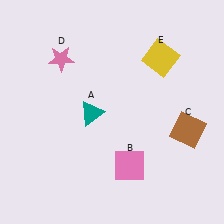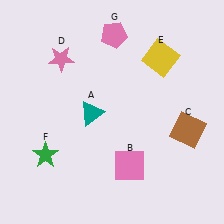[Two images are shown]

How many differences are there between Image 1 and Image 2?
There are 2 differences between the two images.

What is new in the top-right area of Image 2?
A pink pentagon (G) was added in the top-right area of Image 2.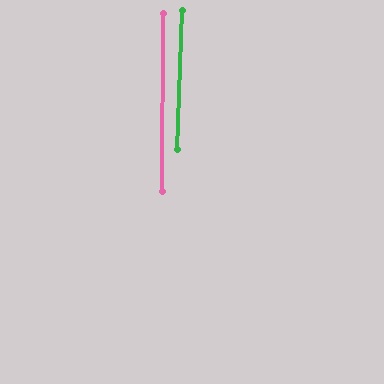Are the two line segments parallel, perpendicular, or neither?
Parallel — their directions differ by only 1.6°.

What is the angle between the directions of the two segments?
Approximately 2 degrees.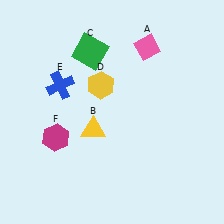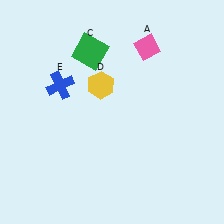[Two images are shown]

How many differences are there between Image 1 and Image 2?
There are 2 differences between the two images.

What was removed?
The magenta hexagon (F), the yellow triangle (B) were removed in Image 2.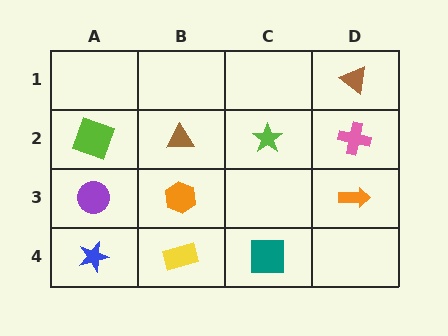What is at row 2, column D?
A pink cross.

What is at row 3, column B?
An orange hexagon.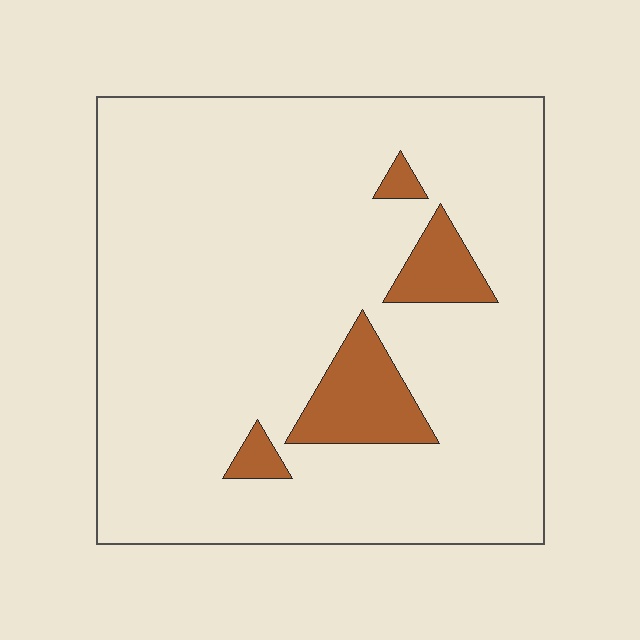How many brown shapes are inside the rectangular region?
4.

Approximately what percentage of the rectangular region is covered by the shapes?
Approximately 10%.